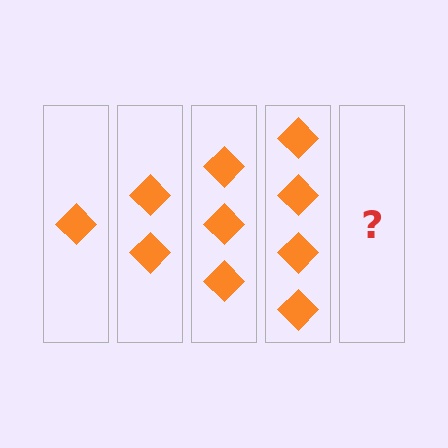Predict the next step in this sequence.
The next step is 5 diamonds.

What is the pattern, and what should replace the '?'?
The pattern is that each step adds one more diamond. The '?' should be 5 diamonds.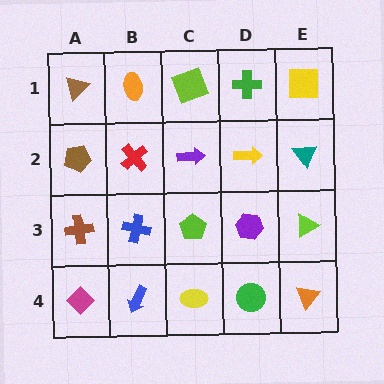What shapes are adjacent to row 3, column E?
A teal triangle (row 2, column E), an orange triangle (row 4, column E), a purple hexagon (row 3, column D).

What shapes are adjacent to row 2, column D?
A green cross (row 1, column D), a purple hexagon (row 3, column D), a purple arrow (row 2, column C), a teal triangle (row 2, column E).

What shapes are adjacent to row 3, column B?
A red cross (row 2, column B), a blue arrow (row 4, column B), a brown cross (row 3, column A), a lime pentagon (row 3, column C).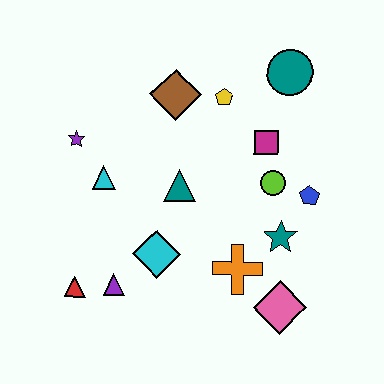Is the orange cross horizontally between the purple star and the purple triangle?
No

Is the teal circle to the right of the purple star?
Yes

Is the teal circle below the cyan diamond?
No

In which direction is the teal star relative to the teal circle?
The teal star is below the teal circle.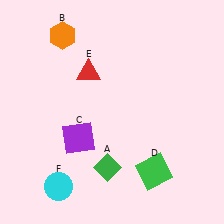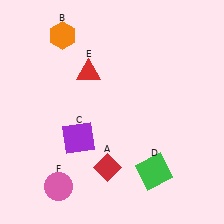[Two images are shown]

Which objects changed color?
A changed from green to red. F changed from cyan to pink.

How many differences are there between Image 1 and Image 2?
There are 2 differences between the two images.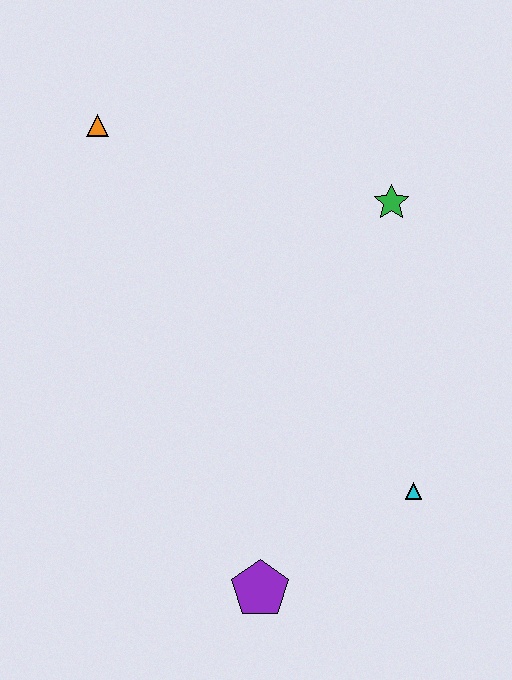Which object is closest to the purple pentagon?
The cyan triangle is closest to the purple pentagon.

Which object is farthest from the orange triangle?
The purple pentagon is farthest from the orange triangle.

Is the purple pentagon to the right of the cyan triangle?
No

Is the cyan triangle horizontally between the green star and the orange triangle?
No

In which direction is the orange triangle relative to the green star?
The orange triangle is to the left of the green star.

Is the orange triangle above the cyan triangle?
Yes